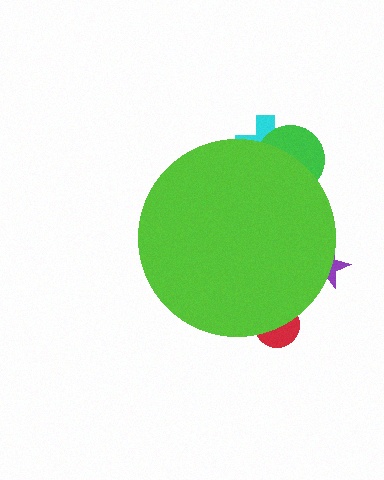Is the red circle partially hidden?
Yes, the red circle is partially hidden behind the lime circle.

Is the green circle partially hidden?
Yes, the green circle is partially hidden behind the lime circle.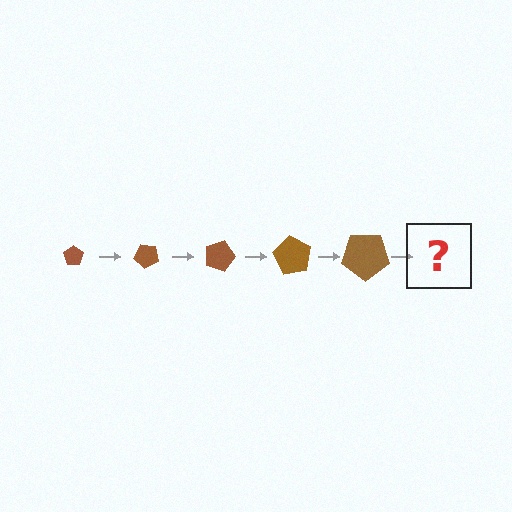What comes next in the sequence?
The next element should be a pentagon, larger than the previous one and rotated 225 degrees from the start.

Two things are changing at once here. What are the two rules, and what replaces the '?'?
The two rules are that the pentagon grows larger each step and it rotates 45 degrees each step. The '?' should be a pentagon, larger than the previous one and rotated 225 degrees from the start.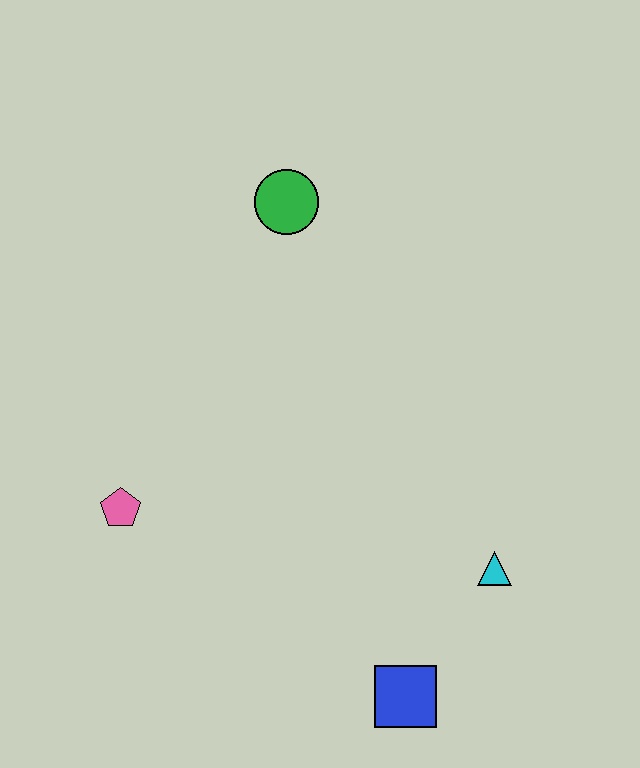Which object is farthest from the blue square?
The green circle is farthest from the blue square.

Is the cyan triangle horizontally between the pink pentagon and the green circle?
No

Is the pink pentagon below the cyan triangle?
No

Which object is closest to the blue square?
The cyan triangle is closest to the blue square.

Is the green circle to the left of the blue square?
Yes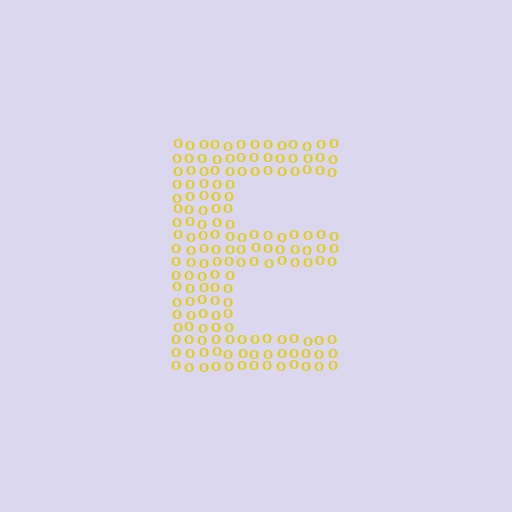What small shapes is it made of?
It is made of small letter O's.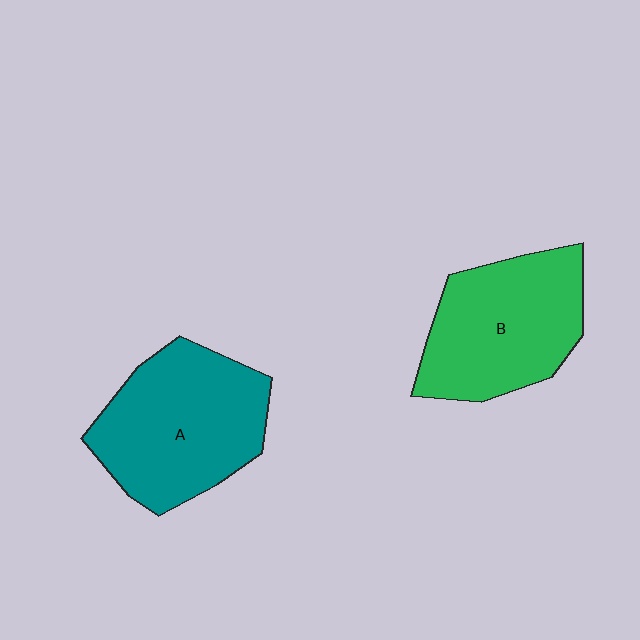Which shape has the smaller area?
Shape B (green).